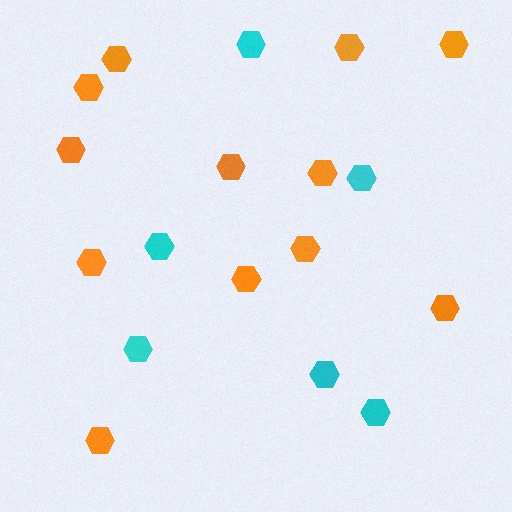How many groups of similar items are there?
There are 2 groups: one group of cyan hexagons (6) and one group of orange hexagons (12).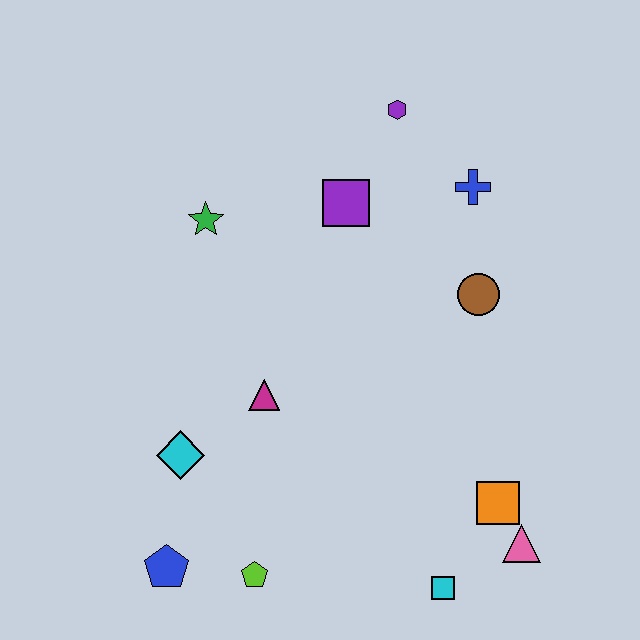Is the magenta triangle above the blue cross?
No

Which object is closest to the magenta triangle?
The cyan diamond is closest to the magenta triangle.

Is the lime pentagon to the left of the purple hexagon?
Yes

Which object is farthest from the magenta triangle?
The purple hexagon is farthest from the magenta triangle.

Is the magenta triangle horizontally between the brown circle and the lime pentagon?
Yes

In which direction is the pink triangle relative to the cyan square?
The pink triangle is to the right of the cyan square.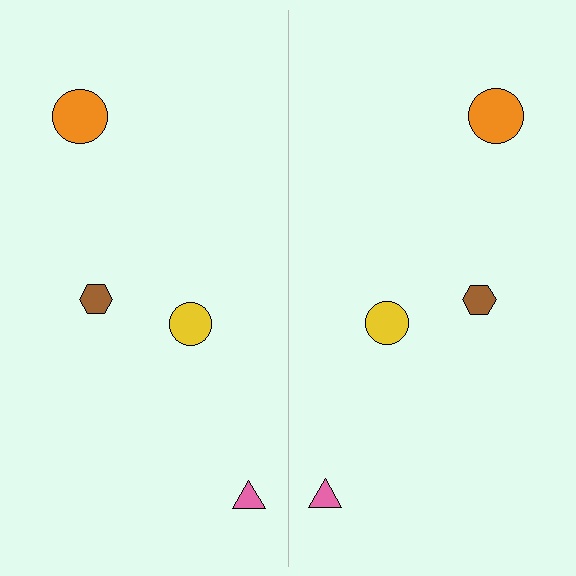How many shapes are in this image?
There are 8 shapes in this image.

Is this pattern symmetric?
Yes, this pattern has bilateral (reflection) symmetry.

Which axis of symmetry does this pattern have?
The pattern has a vertical axis of symmetry running through the center of the image.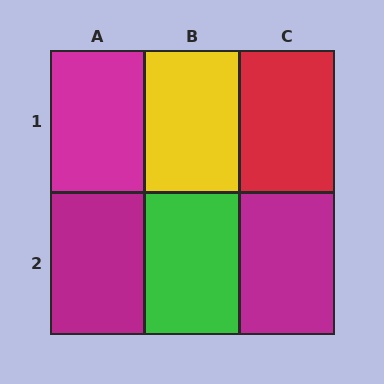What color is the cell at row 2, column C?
Magenta.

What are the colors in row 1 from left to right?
Magenta, yellow, red.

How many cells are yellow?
1 cell is yellow.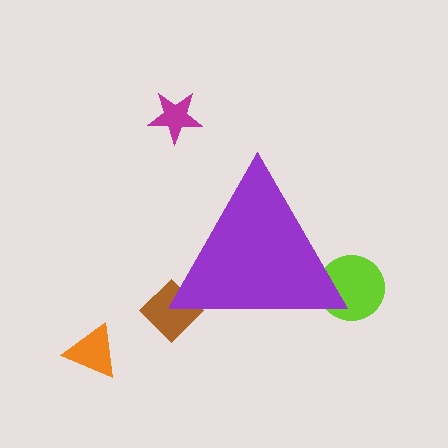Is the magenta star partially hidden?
No, the magenta star is fully visible.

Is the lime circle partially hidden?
Yes, the lime circle is partially hidden behind the purple triangle.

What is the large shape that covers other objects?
A purple triangle.